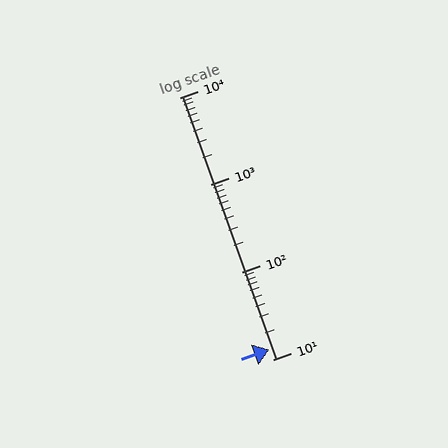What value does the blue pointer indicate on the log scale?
The pointer indicates approximately 13.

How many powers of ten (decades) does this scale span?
The scale spans 3 decades, from 10 to 10000.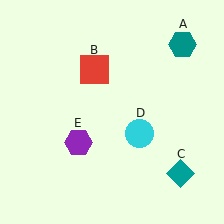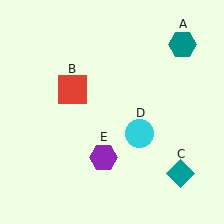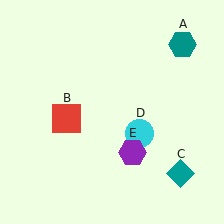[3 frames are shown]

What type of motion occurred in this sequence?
The red square (object B), purple hexagon (object E) rotated counterclockwise around the center of the scene.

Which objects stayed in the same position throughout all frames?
Teal hexagon (object A) and teal diamond (object C) and cyan circle (object D) remained stationary.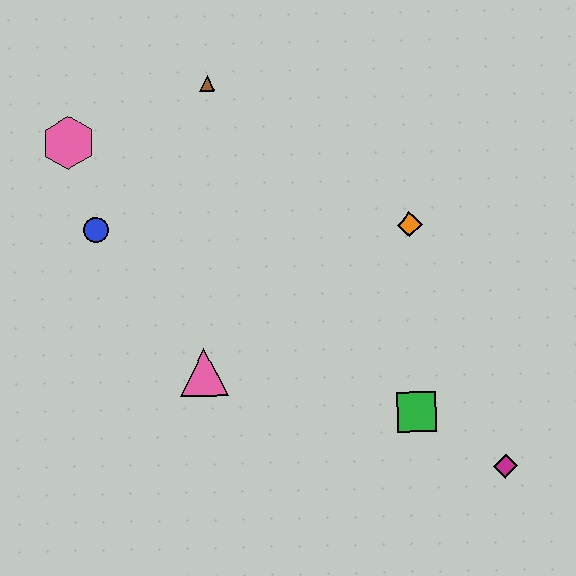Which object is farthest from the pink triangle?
The magenta diamond is farthest from the pink triangle.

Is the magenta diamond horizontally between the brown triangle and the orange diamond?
No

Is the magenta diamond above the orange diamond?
No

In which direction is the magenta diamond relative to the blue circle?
The magenta diamond is to the right of the blue circle.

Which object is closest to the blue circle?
The pink hexagon is closest to the blue circle.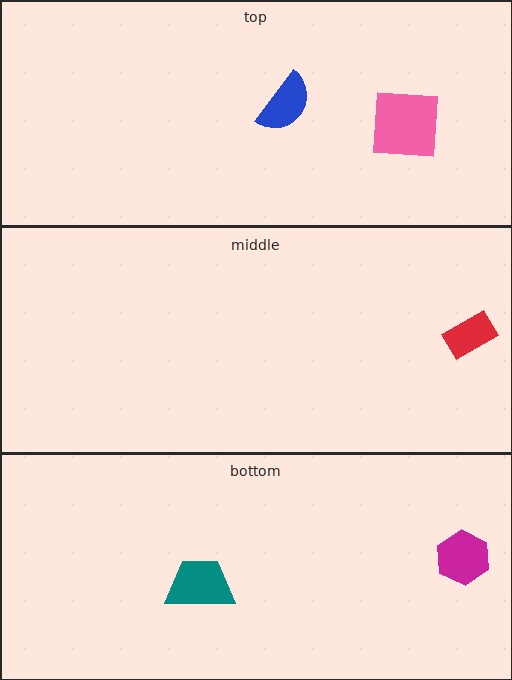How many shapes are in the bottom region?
2.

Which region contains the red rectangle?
The middle region.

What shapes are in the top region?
The pink square, the blue semicircle.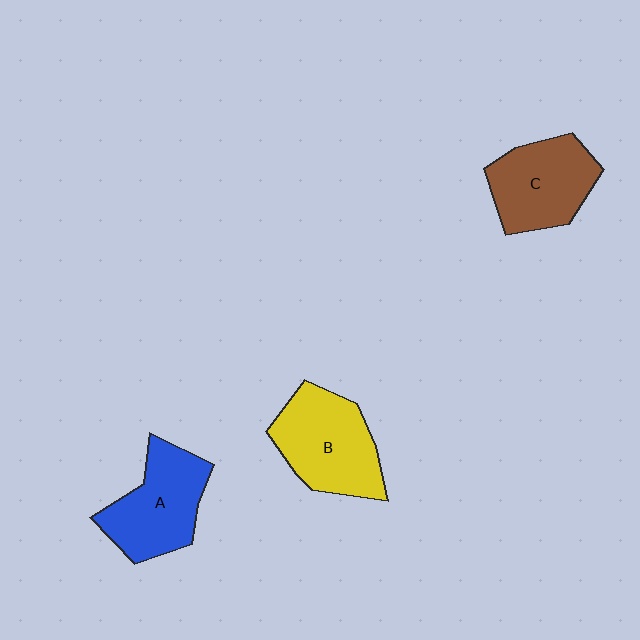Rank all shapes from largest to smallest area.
From largest to smallest: B (yellow), A (blue), C (brown).